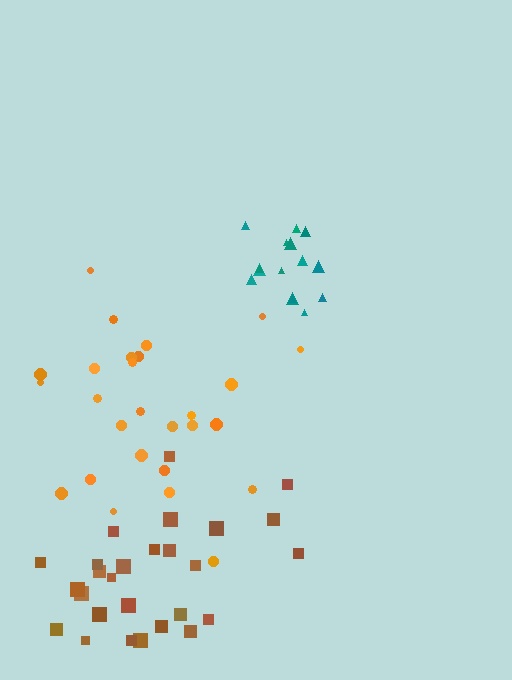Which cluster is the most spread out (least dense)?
Orange.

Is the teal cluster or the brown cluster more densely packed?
Teal.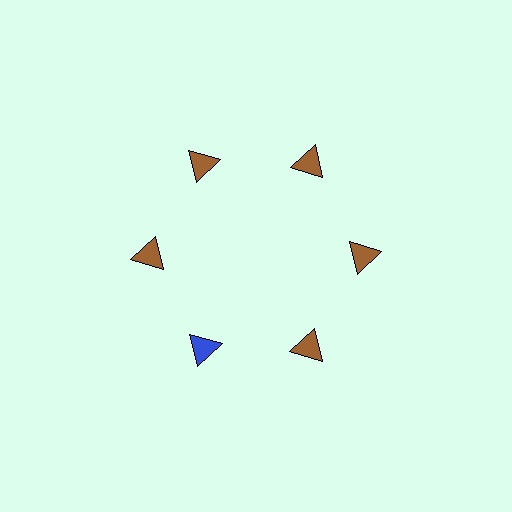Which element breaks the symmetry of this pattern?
The blue triangle at roughly the 7 o'clock position breaks the symmetry. All other shapes are brown triangles.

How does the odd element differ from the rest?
It has a different color: blue instead of brown.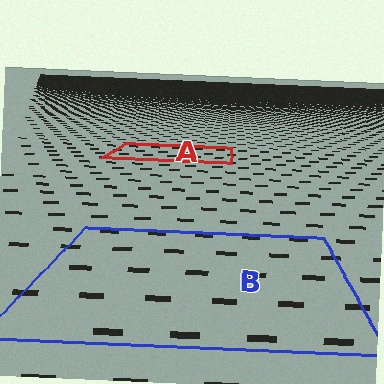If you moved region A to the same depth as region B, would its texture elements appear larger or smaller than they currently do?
They would appear larger. At a closer depth, the same texture elements are projected at a bigger on-screen size.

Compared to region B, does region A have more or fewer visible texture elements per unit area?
Region A has more texture elements per unit area — they are packed more densely because it is farther away.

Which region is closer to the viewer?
Region B is closer. The texture elements there are larger and more spread out.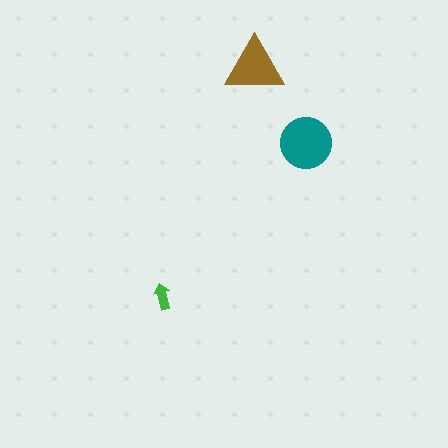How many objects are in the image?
There are 3 objects in the image.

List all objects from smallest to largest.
The green arrow, the brown triangle, the teal circle.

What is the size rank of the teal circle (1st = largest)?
1st.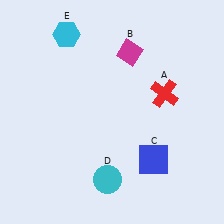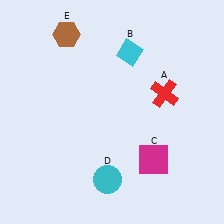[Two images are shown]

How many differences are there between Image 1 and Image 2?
There are 3 differences between the two images.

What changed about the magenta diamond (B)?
In Image 1, B is magenta. In Image 2, it changed to cyan.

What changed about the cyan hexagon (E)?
In Image 1, E is cyan. In Image 2, it changed to brown.